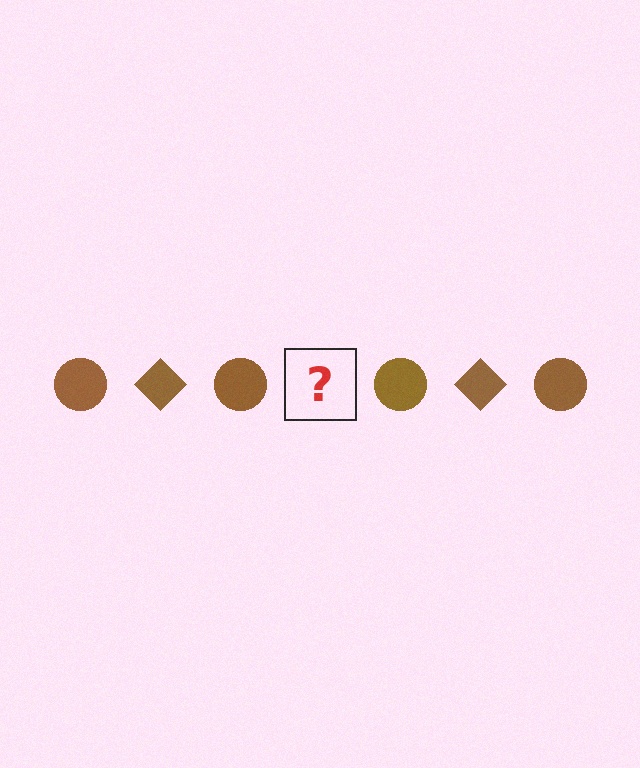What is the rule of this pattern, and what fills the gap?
The rule is that the pattern cycles through circle, diamond shapes in brown. The gap should be filled with a brown diamond.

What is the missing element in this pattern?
The missing element is a brown diamond.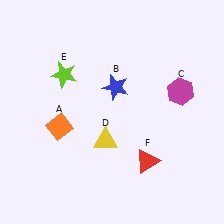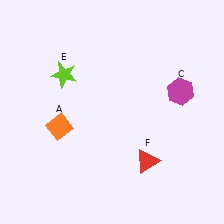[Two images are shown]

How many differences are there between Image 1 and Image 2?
There are 2 differences between the two images.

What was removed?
The blue star (B), the yellow triangle (D) were removed in Image 2.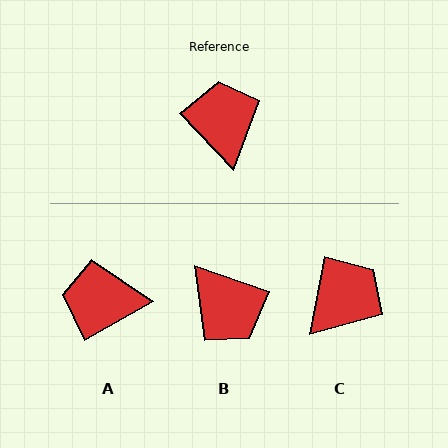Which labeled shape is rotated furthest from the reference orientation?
B, about 152 degrees away.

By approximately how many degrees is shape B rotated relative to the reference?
Approximately 152 degrees clockwise.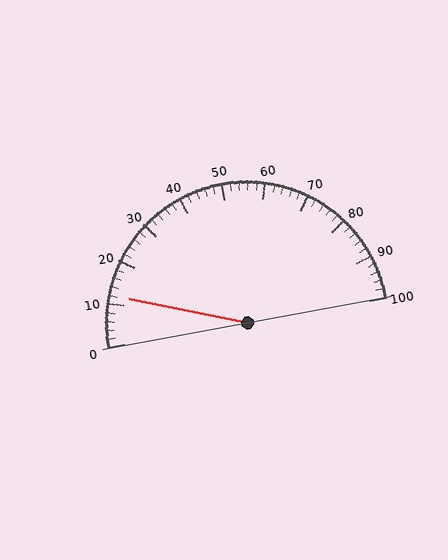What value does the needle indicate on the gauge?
The needle indicates approximately 12.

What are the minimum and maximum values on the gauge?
The gauge ranges from 0 to 100.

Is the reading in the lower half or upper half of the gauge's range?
The reading is in the lower half of the range (0 to 100).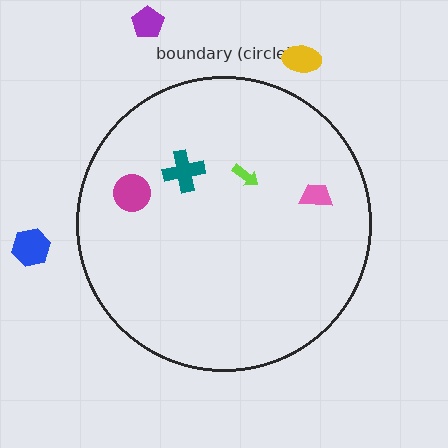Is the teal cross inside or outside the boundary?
Inside.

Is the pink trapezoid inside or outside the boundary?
Inside.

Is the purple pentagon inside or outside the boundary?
Outside.